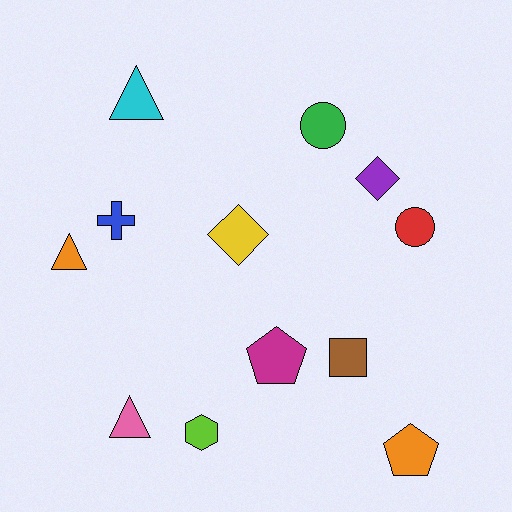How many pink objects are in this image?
There is 1 pink object.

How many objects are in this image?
There are 12 objects.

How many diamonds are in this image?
There are 2 diamonds.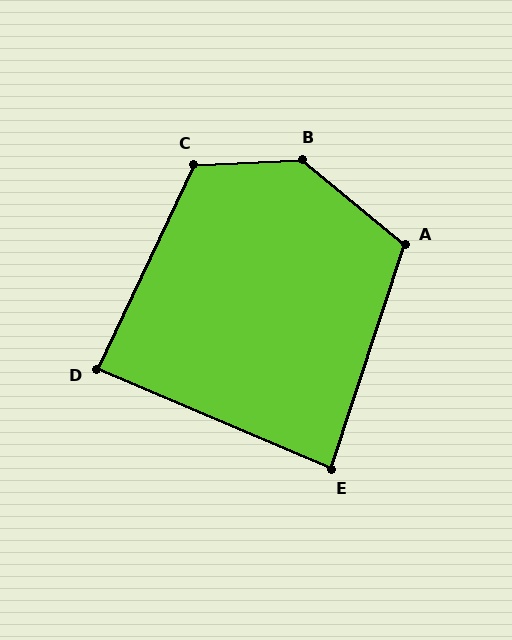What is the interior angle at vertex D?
Approximately 88 degrees (approximately right).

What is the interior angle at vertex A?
Approximately 111 degrees (obtuse).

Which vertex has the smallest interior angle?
E, at approximately 85 degrees.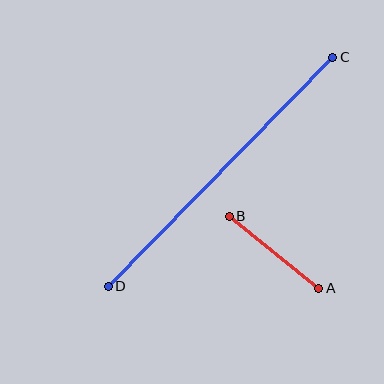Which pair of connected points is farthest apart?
Points C and D are farthest apart.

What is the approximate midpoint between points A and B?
The midpoint is at approximately (274, 252) pixels.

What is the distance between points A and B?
The distance is approximately 115 pixels.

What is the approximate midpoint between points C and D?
The midpoint is at approximately (220, 172) pixels.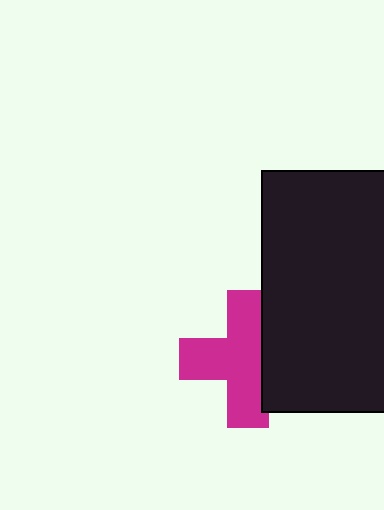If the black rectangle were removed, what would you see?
You would see the complete magenta cross.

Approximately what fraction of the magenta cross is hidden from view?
Roughly 31% of the magenta cross is hidden behind the black rectangle.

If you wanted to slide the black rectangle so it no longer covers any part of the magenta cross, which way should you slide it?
Slide it right — that is the most direct way to separate the two shapes.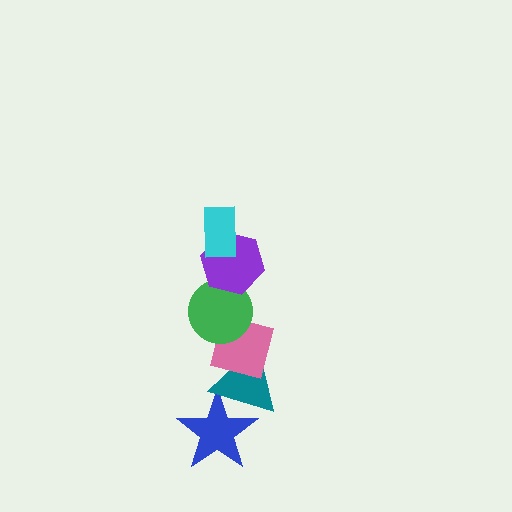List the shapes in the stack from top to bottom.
From top to bottom: the cyan rectangle, the purple hexagon, the green circle, the pink square, the teal triangle, the blue star.